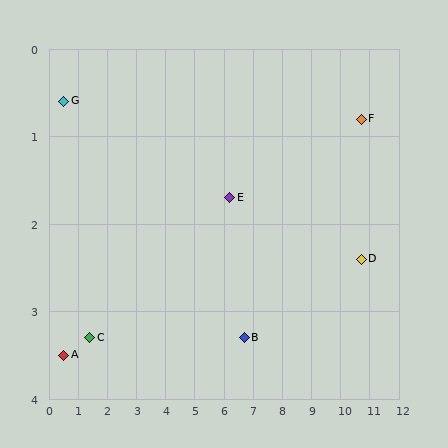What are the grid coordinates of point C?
Point C is at approximately (1.4, 3.3).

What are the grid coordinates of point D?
Point D is at approximately (10.7, 2.4).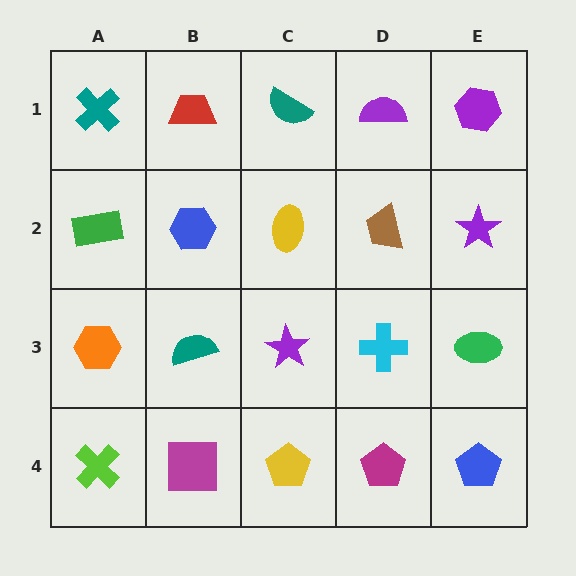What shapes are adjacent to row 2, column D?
A purple semicircle (row 1, column D), a cyan cross (row 3, column D), a yellow ellipse (row 2, column C), a purple star (row 2, column E).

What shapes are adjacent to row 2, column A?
A teal cross (row 1, column A), an orange hexagon (row 3, column A), a blue hexagon (row 2, column B).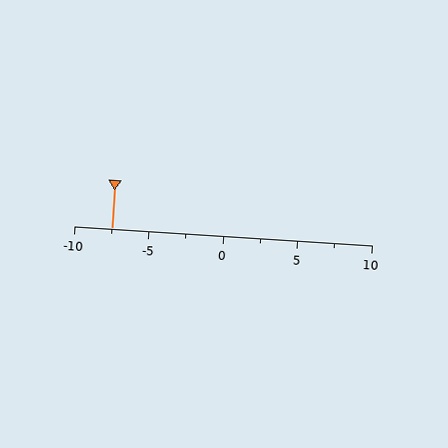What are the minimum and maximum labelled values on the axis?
The axis runs from -10 to 10.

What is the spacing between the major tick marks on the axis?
The major ticks are spaced 5 apart.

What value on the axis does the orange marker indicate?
The marker indicates approximately -7.5.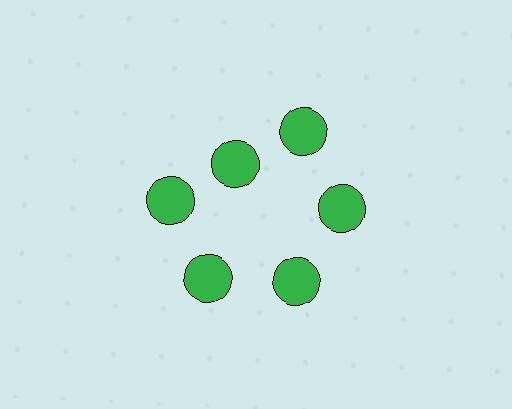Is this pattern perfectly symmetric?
No. The 6 green circles are arranged in a ring, but one element near the 11 o'clock position is pulled inward toward the center, breaking the 6-fold rotational symmetry.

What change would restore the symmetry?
The symmetry would be restored by moving it outward, back onto the ring so that all 6 circles sit at equal angles and equal distance from the center.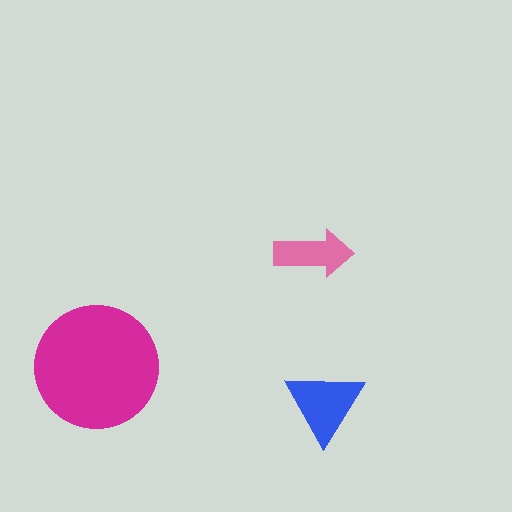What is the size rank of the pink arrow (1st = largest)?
3rd.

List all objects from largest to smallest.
The magenta circle, the blue triangle, the pink arrow.